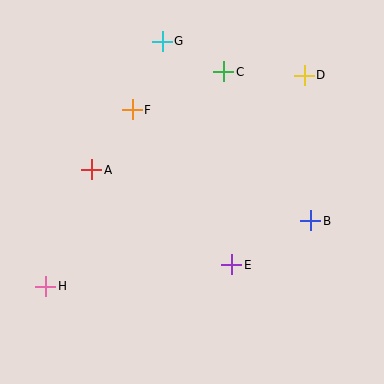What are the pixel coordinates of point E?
Point E is at (232, 265).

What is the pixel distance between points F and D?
The distance between F and D is 175 pixels.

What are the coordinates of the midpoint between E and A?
The midpoint between E and A is at (162, 217).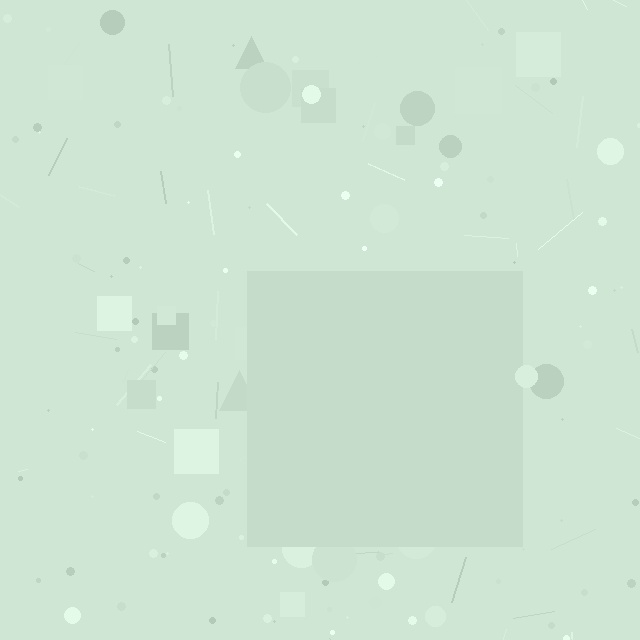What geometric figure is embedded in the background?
A square is embedded in the background.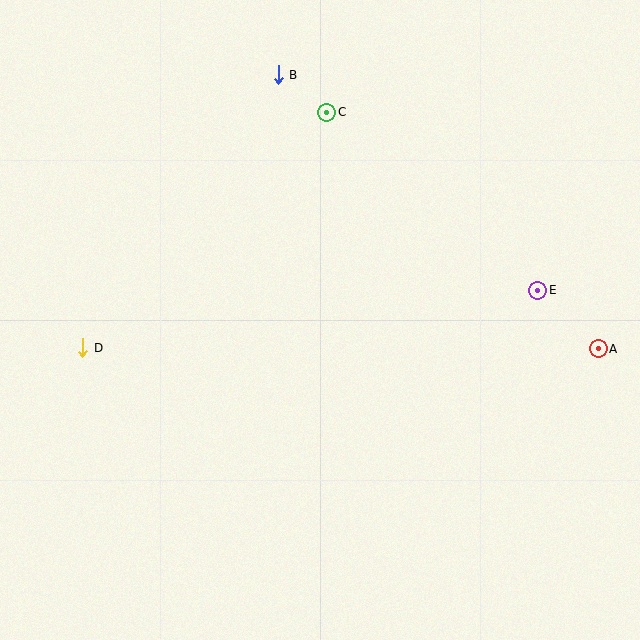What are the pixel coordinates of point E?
Point E is at (538, 290).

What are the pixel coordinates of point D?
Point D is at (83, 348).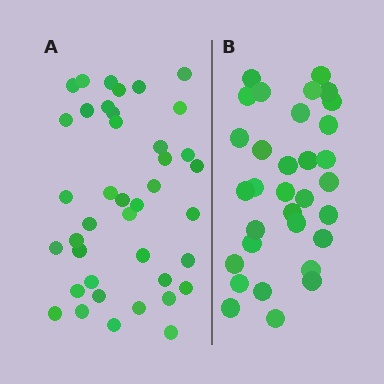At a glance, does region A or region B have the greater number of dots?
Region A (the left region) has more dots.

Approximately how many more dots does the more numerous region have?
Region A has roughly 8 or so more dots than region B.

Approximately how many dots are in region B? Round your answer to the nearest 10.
About 30 dots. (The exact count is 32, which rounds to 30.)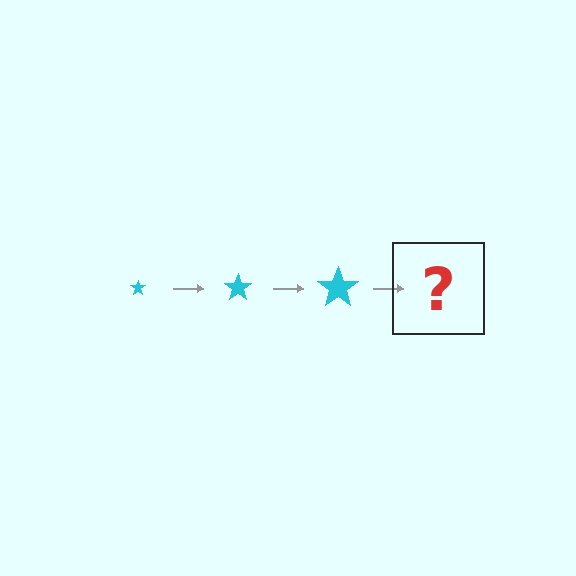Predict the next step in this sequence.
The next step is a cyan star, larger than the previous one.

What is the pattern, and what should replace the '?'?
The pattern is that the star gets progressively larger each step. The '?' should be a cyan star, larger than the previous one.